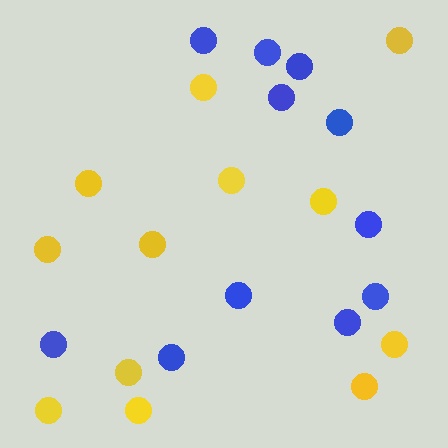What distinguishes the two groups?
There are 2 groups: one group of yellow circles (12) and one group of blue circles (11).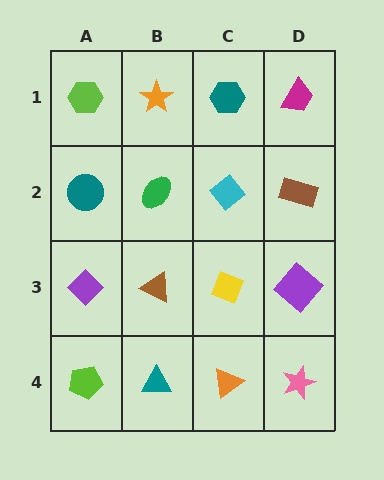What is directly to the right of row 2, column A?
A green ellipse.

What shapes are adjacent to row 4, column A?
A purple diamond (row 3, column A), a teal triangle (row 4, column B).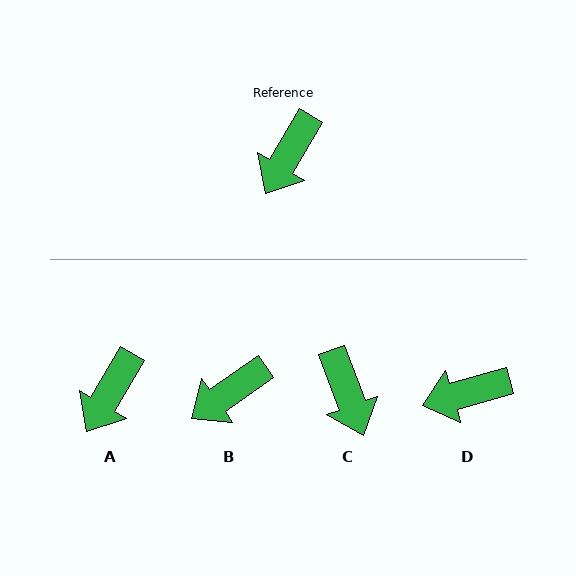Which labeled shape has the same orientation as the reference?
A.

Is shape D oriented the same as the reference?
No, it is off by about 44 degrees.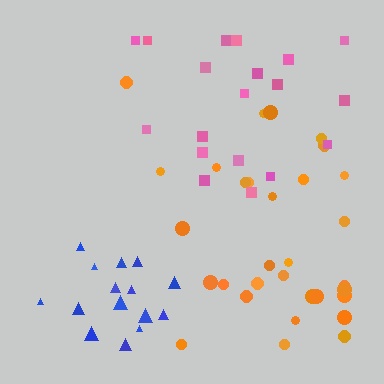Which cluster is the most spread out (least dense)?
Pink.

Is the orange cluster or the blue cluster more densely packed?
Blue.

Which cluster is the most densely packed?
Blue.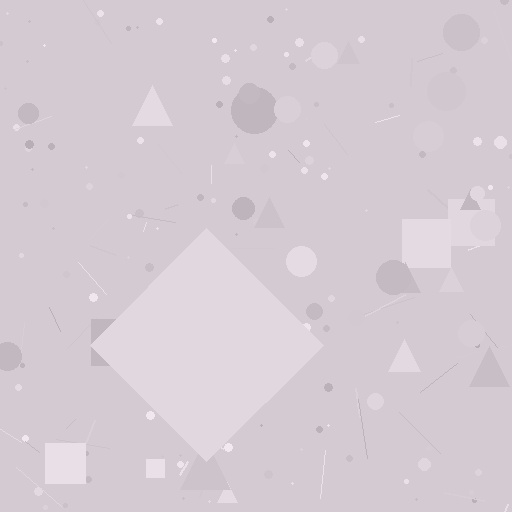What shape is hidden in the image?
A diamond is hidden in the image.